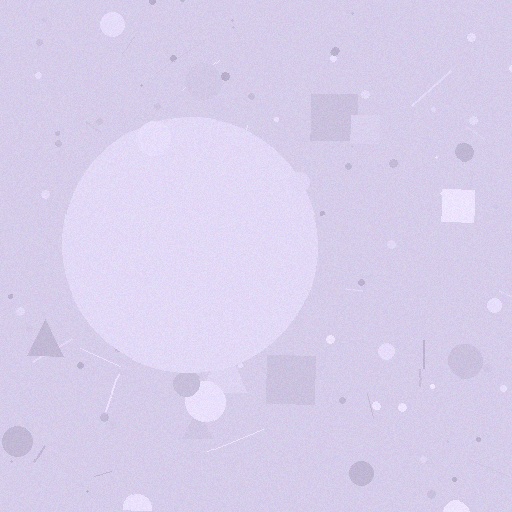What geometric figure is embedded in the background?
A circle is embedded in the background.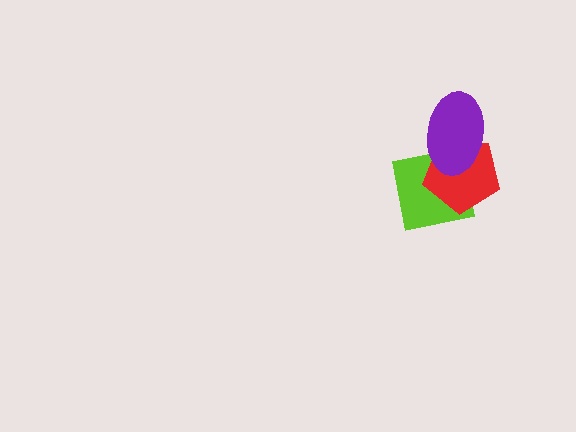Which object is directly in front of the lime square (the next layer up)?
The red pentagon is directly in front of the lime square.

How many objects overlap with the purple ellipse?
2 objects overlap with the purple ellipse.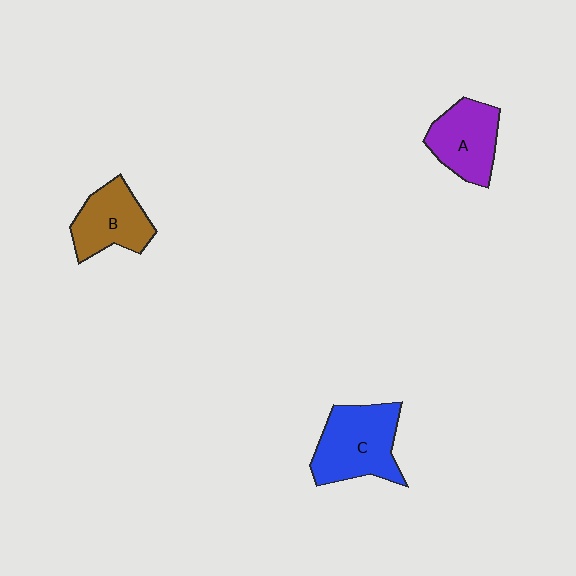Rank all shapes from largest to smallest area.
From largest to smallest: C (blue), A (purple), B (brown).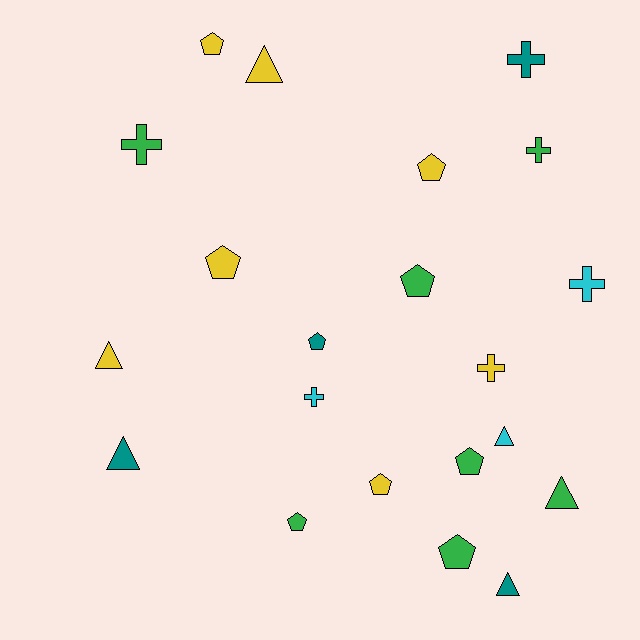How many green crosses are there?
There are 2 green crosses.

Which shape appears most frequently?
Pentagon, with 9 objects.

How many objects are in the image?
There are 21 objects.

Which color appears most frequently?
Yellow, with 7 objects.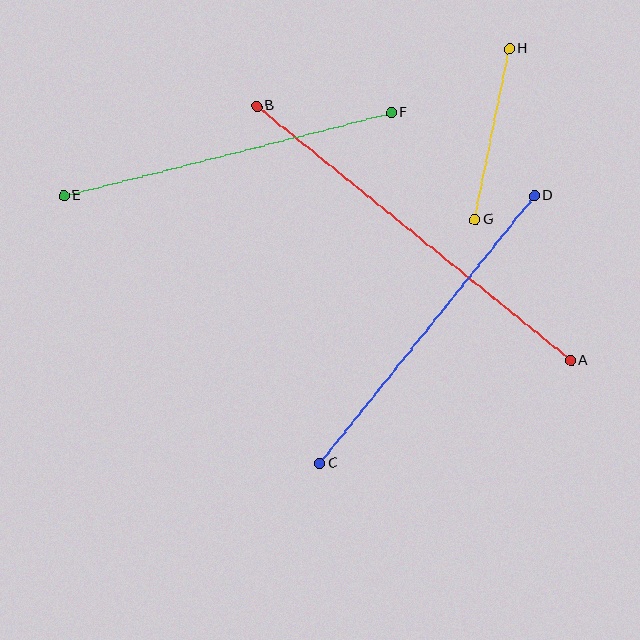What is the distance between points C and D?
The distance is approximately 343 pixels.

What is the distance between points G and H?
The distance is approximately 174 pixels.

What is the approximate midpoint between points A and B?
The midpoint is at approximately (414, 233) pixels.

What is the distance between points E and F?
The distance is approximately 337 pixels.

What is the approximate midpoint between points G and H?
The midpoint is at approximately (492, 134) pixels.